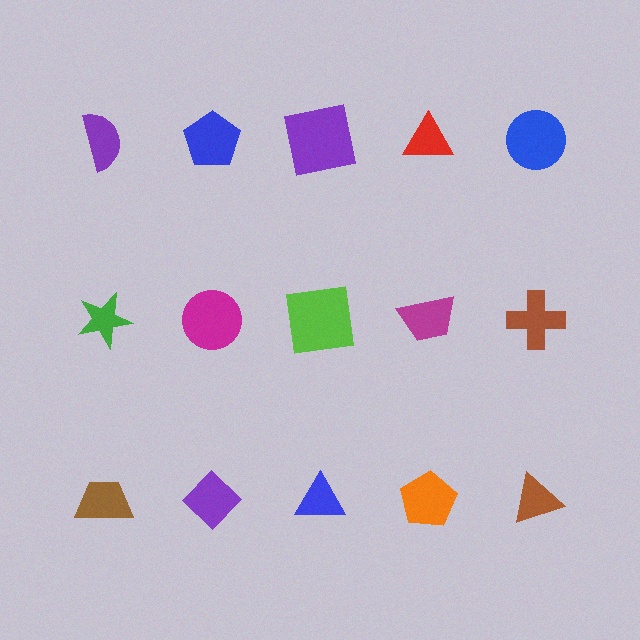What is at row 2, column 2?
A magenta circle.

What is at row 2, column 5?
A brown cross.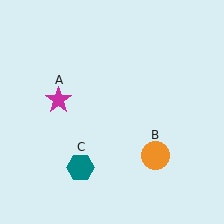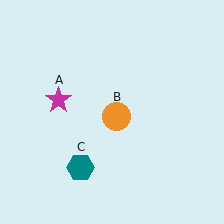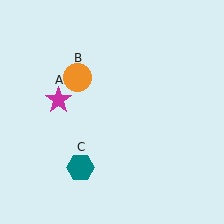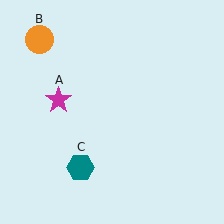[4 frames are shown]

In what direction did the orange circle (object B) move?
The orange circle (object B) moved up and to the left.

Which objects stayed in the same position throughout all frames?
Magenta star (object A) and teal hexagon (object C) remained stationary.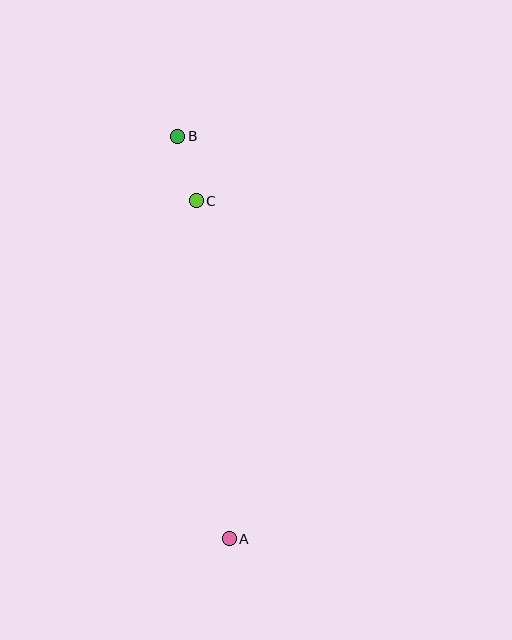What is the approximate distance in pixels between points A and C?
The distance between A and C is approximately 340 pixels.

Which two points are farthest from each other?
Points A and B are farthest from each other.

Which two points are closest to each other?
Points B and C are closest to each other.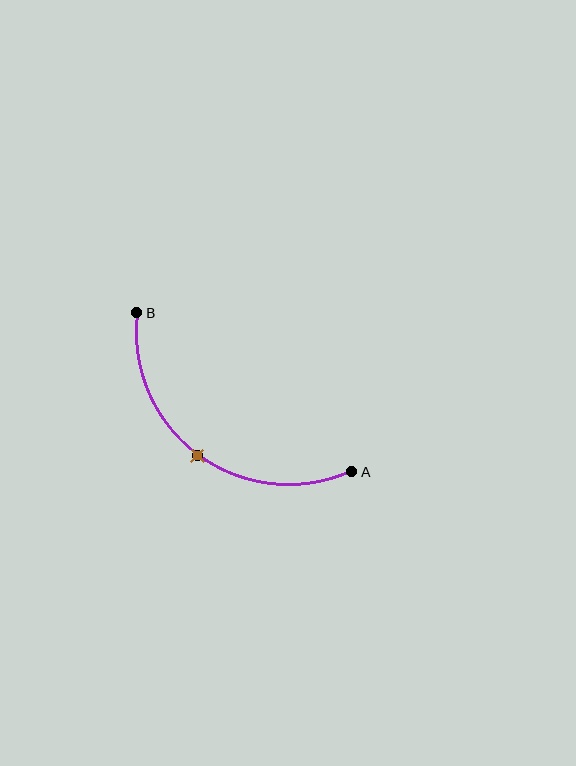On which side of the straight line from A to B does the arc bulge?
The arc bulges below and to the left of the straight line connecting A and B.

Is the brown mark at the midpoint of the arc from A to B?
Yes. The brown mark lies on the arc at equal arc-length from both A and B — it is the arc midpoint.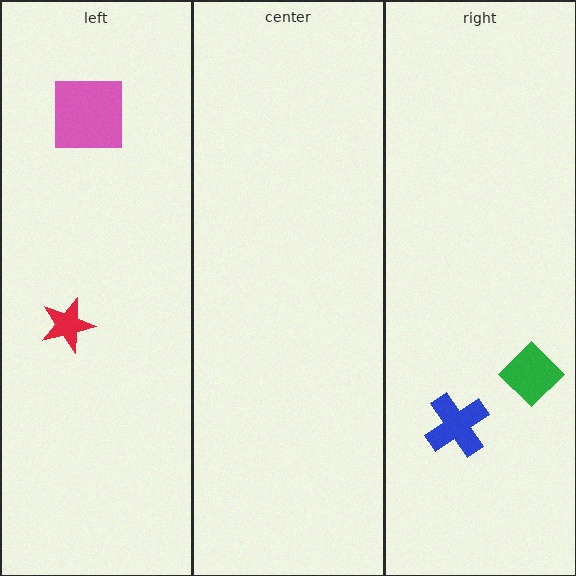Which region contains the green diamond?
The right region.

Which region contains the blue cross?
The right region.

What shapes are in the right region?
The blue cross, the green diamond.